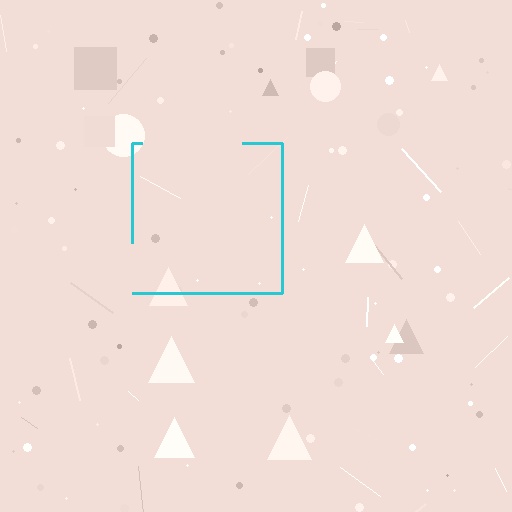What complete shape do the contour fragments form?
The contour fragments form a square.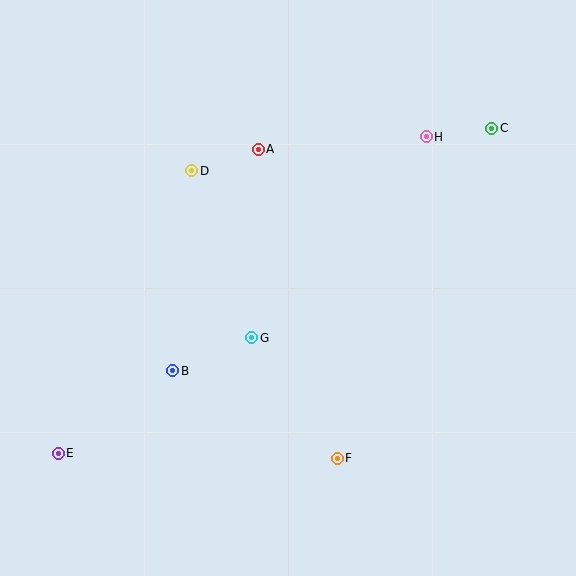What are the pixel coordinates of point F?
Point F is at (337, 458).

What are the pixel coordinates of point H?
Point H is at (426, 137).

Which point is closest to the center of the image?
Point G at (252, 338) is closest to the center.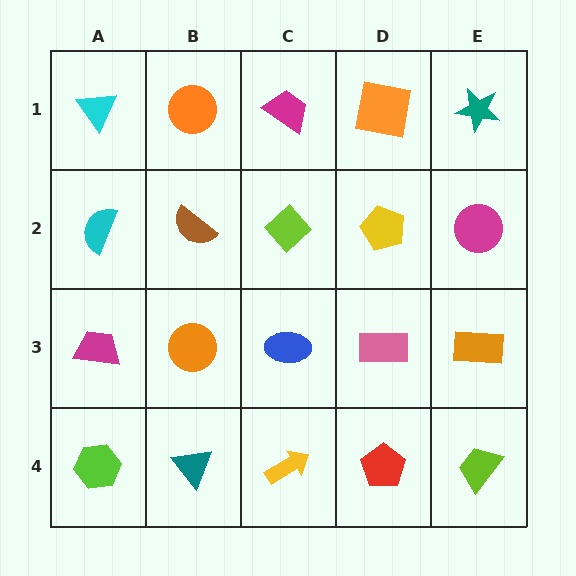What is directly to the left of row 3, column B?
A magenta trapezoid.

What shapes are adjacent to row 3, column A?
A cyan semicircle (row 2, column A), a lime hexagon (row 4, column A), an orange circle (row 3, column B).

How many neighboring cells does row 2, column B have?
4.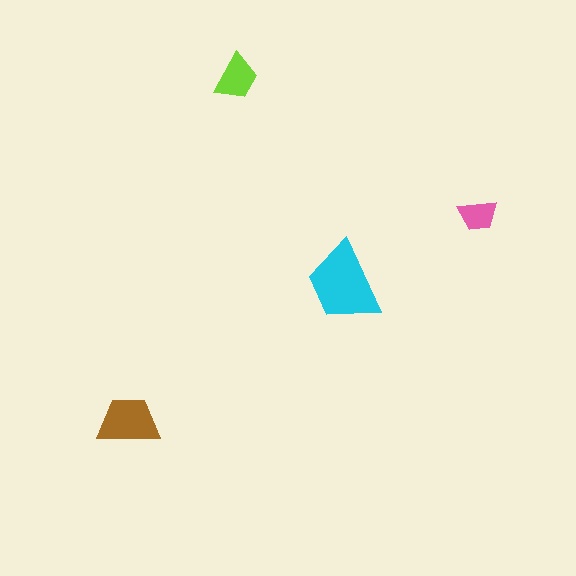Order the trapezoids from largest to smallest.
the cyan one, the brown one, the lime one, the pink one.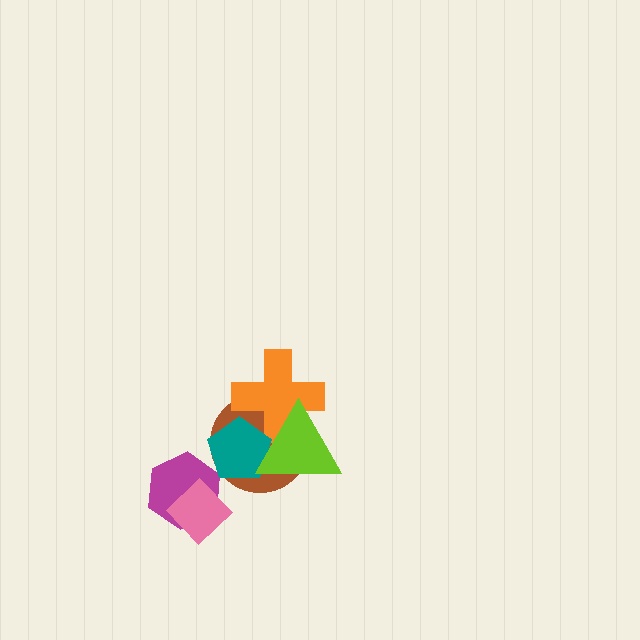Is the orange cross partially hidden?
Yes, it is partially covered by another shape.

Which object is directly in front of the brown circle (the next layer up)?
The orange cross is directly in front of the brown circle.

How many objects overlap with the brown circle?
3 objects overlap with the brown circle.